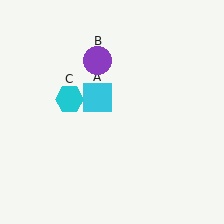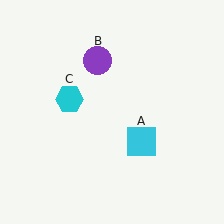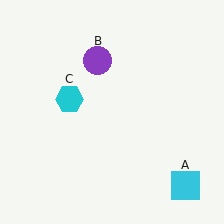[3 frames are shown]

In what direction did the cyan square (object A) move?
The cyan square (object A) moved down and to the right.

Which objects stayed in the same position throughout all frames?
Purple circle (object B) and cyan hexagon (object C) remained stationary.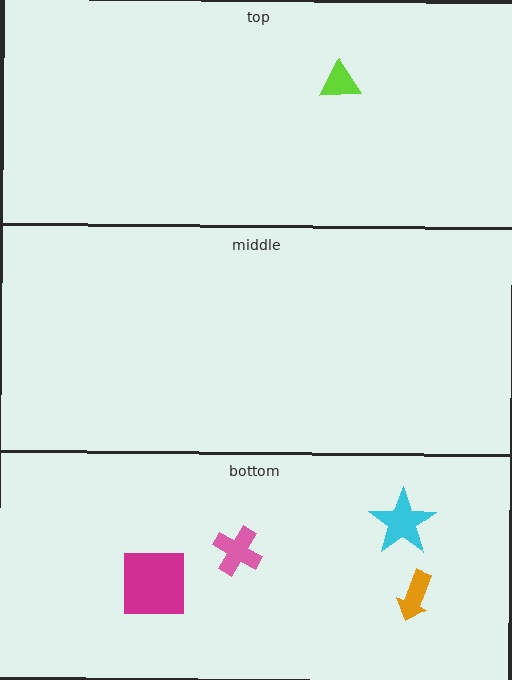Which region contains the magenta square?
The bottom region.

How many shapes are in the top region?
1.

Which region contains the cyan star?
The bottom region.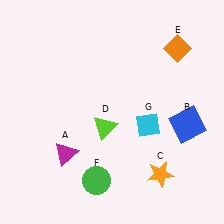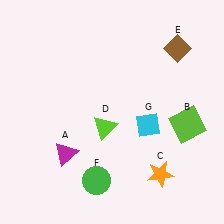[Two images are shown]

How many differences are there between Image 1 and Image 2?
There are 2 differences between the two images.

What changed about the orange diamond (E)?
In Image 1, E is orange. In Image 2, it changed to brown.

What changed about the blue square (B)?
In Image 1, B is blue. In Image 2, it changed to lime.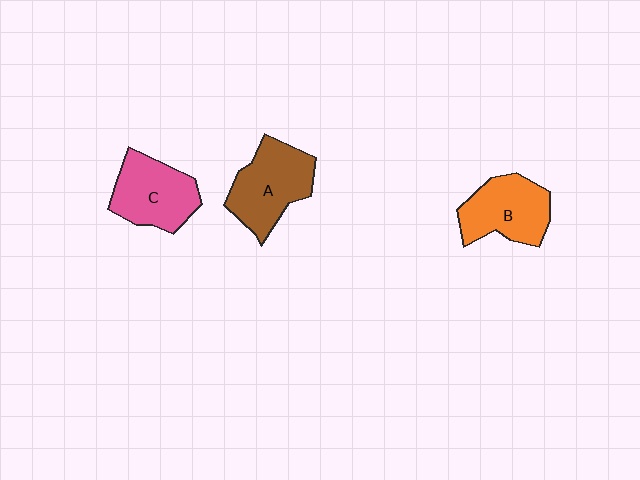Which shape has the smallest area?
Shape B (orange).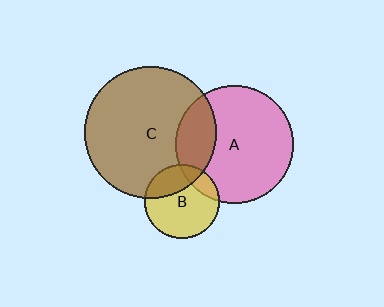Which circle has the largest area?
Circle C (brown).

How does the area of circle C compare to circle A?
Approximately 1.2 times.